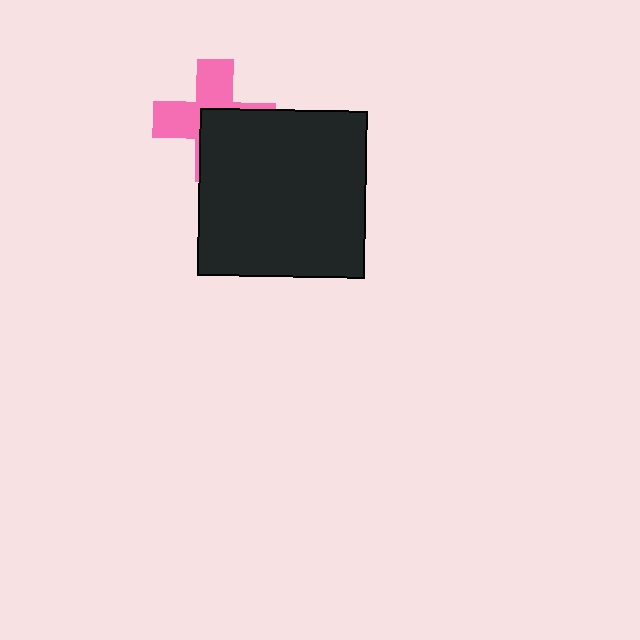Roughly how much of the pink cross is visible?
About half of it is visible (roughly 51%).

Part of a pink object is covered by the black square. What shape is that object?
It is a cross.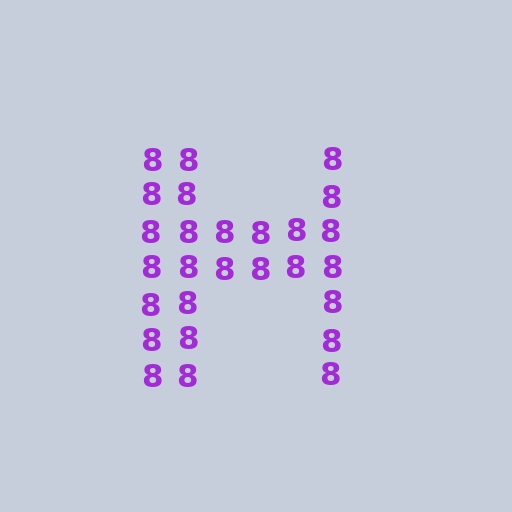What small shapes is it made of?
It is made of small digit 8's.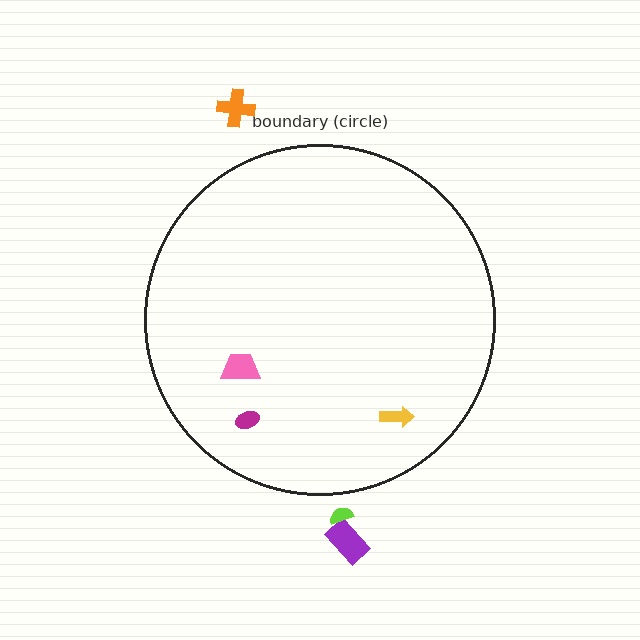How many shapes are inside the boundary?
3 inside, 3 outside.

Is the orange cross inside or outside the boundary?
Outside.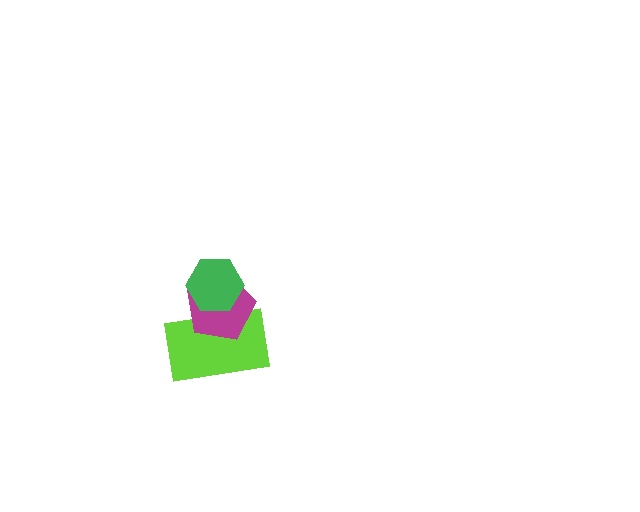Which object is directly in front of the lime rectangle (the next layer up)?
The magenta pentagon is directly in front of the lime rectangle.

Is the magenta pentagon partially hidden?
Yes, it is partially covered by another shape.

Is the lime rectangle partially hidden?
Yes, it is partially covered by another shape.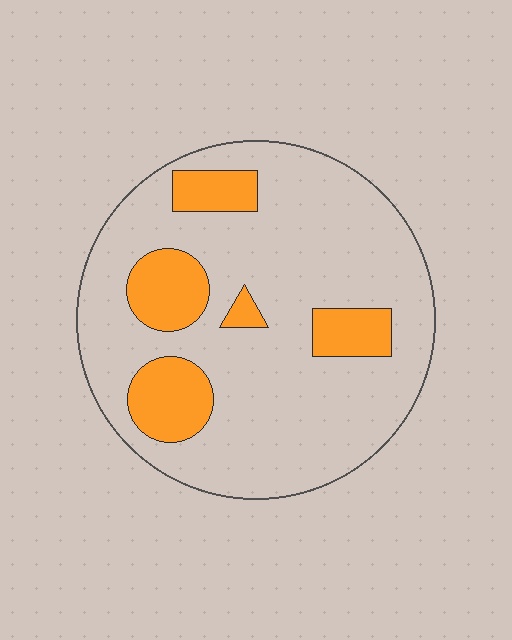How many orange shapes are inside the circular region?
5.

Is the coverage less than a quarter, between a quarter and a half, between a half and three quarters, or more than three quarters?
Less than a quarter.